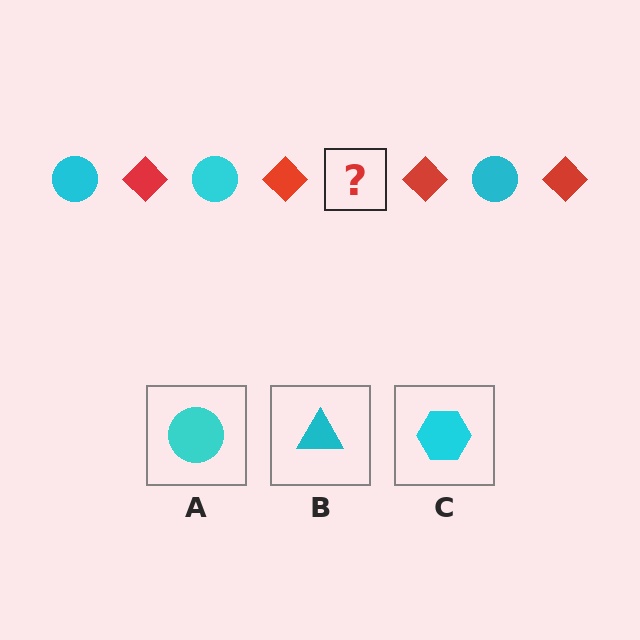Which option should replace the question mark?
Option A.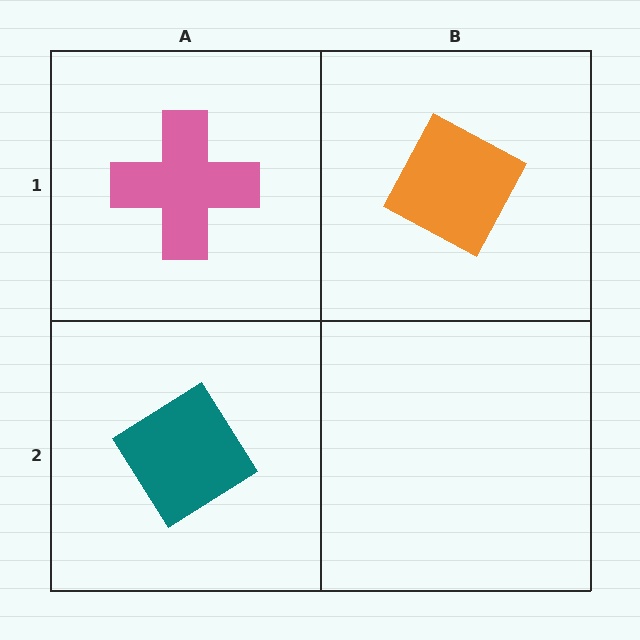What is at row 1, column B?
An orange diamond.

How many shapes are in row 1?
2 shapes.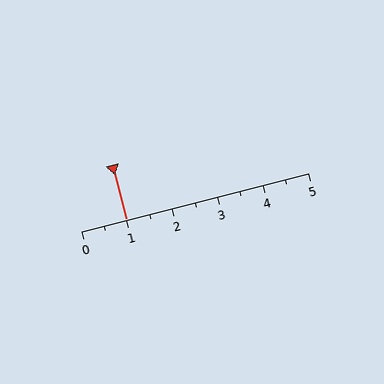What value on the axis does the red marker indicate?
The marker indicates approximately 1.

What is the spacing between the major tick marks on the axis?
The major ticks are spaced 1 apart.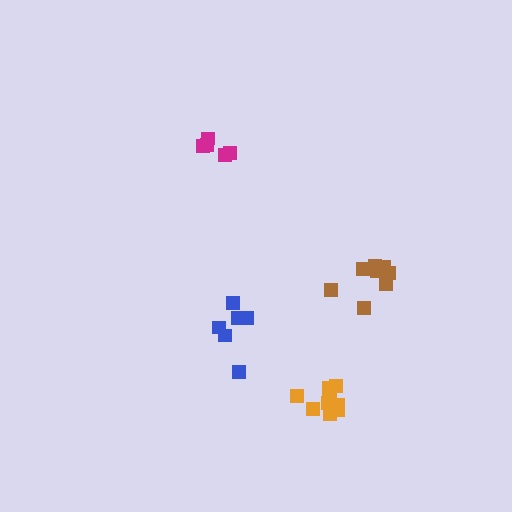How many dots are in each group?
Group 1: 6 dots, Group 2: 5 dots, Group 3: 9 dots, Group 4: 10 dots (30 total).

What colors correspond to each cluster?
The clusters are colored: blue, magenta, brown, orange.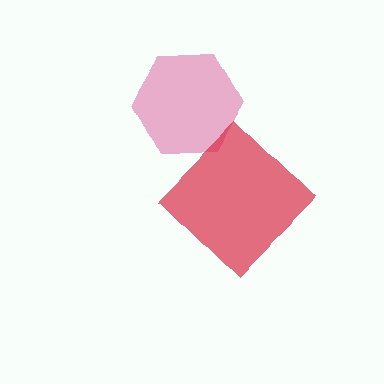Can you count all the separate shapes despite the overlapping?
Yes, there are 2 separate shapes.